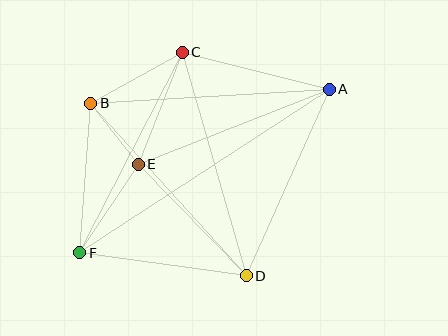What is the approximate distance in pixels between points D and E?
The distance between D and E is approximately 155 pixels.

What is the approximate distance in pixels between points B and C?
The distance between B and C is approximately 105 pixels.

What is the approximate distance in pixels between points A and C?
The distance between A and C is approximately 151 pixels.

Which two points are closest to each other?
Points B and E are closest to each other.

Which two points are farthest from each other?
Points A and F are farthest from each other.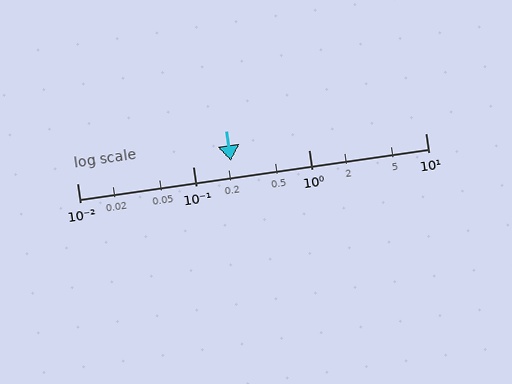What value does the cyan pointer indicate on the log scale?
The pointer indicates approximately 0.21.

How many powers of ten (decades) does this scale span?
The scale spans 3 decades, from 0.01 to 10.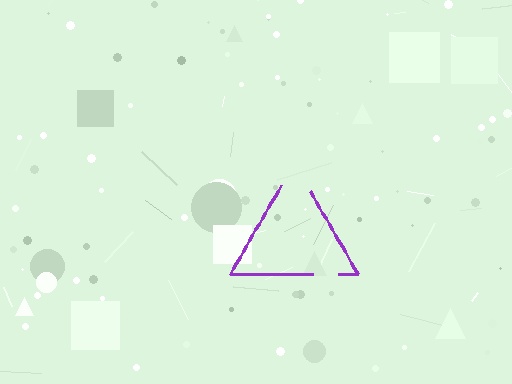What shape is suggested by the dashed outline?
The dashed outline suggests a triangle.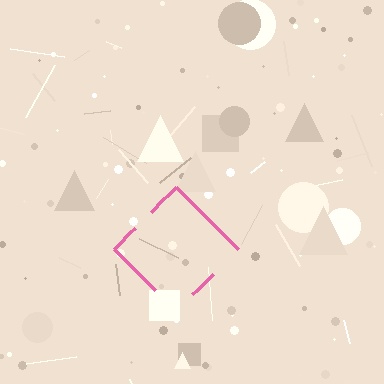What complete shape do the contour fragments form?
The contour fragments form a diamond.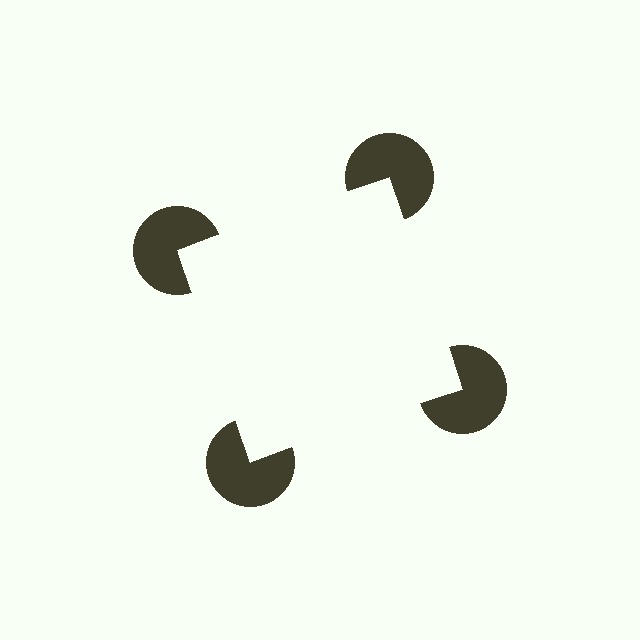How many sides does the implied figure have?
4 sides.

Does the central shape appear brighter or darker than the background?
It typically appears slightly brighter than the background, even though no actual brightness change is drawn.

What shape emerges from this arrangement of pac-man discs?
An illusory square — its edges are inferred from the aligned wedge cuts in the pac-man discs, not physically drawn.